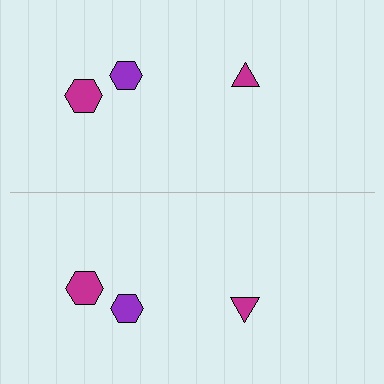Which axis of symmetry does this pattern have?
The pattern has a horizontal axis of symmetry running through the center of the image.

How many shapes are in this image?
There are 6 shapes in this image.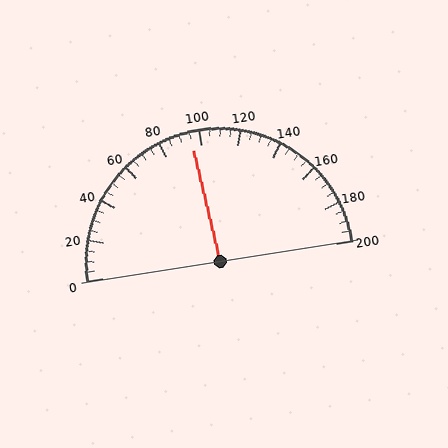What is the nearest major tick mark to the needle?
The nearest major tick mark is 100.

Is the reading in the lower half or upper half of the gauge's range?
The reading is in the lower half of the range (0 to 200).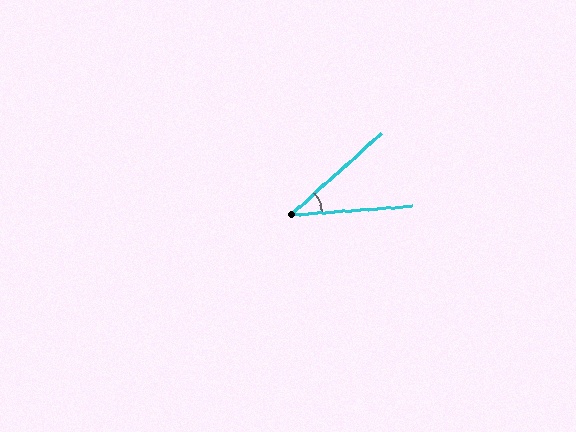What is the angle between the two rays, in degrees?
Approximately 38 degrees.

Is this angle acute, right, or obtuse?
It is acute.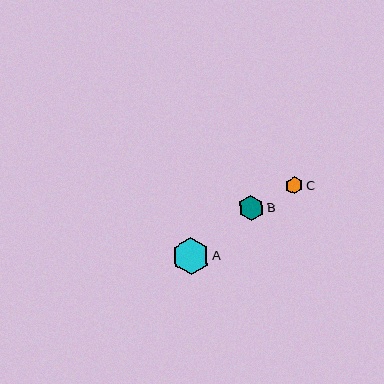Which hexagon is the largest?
Hexagon A is the largest with a size of approximately 37 pixels.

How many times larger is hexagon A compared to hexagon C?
Hexagon A is approximately 2.1 times the size of hexagon C.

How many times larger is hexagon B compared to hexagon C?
Hexagon B is approximately 1.4 times the size of hexagon C.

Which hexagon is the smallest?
Hexagon C is the smallest with a size of approximately 18 pixels.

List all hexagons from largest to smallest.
From largest to smallest: A, B, C.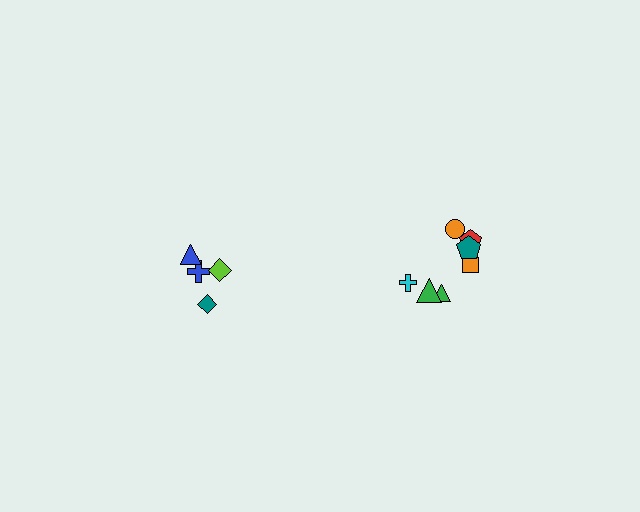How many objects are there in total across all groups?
There are 11 objects.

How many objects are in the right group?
There are 7 objects.